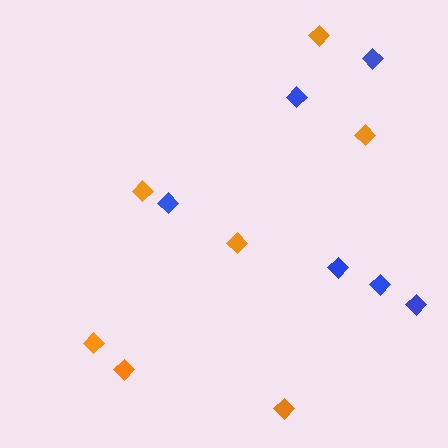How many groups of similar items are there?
There are 2 groups: one group of orange diamonds (7) and one group of blue diamonds (6).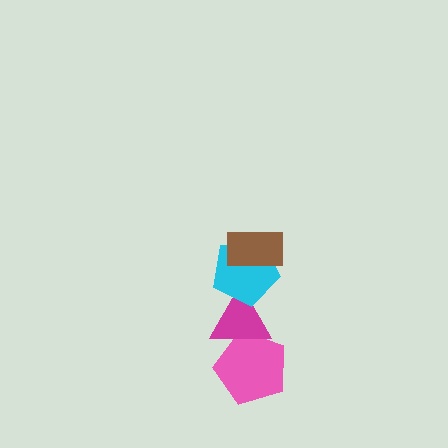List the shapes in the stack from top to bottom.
From top to bottom: the brown rectangle, the cyan pentagon, the magenta triangle, the pink pentagon.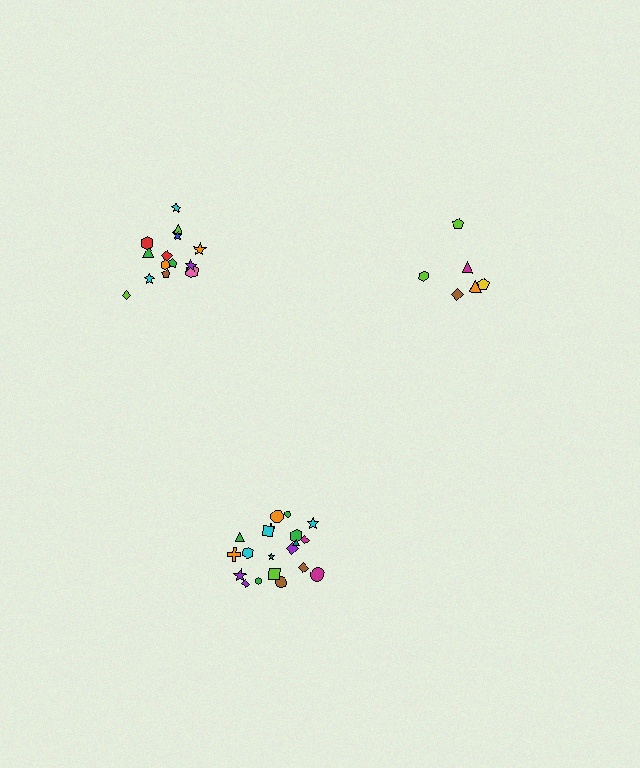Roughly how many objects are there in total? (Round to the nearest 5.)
Roughly 45 objects in total.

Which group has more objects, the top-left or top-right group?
The top-left group.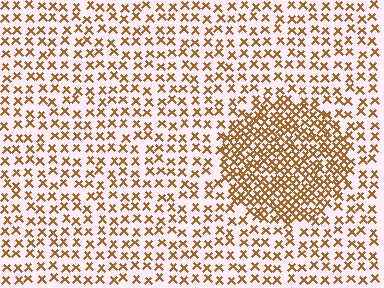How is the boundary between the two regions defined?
The boundary is defined by a change in element density (approximately 2.2x ratio). All elements are the same color, size, and shape.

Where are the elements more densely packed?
The elements are more densely packed inside the circle boundary.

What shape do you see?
I see a circle.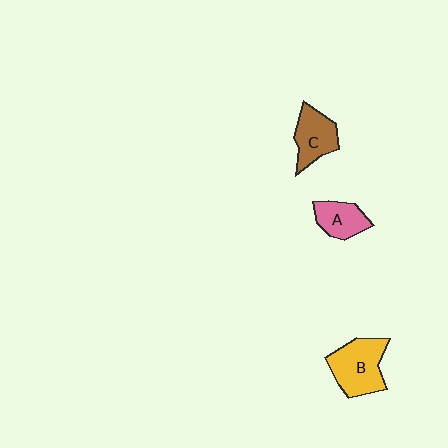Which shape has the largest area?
Shape B (yellow).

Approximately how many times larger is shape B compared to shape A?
Approximately 1.6 times.